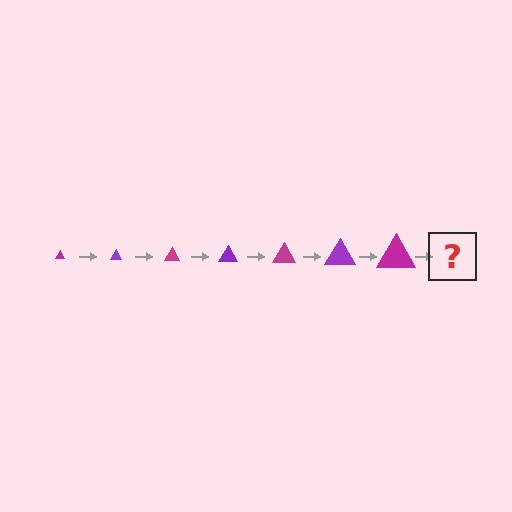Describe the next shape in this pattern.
It should be a purple triangle, larger than the previous one.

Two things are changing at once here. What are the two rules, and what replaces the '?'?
The two rules are that the triangle grows larger each step and the color cycles through magenta and purple. The '?' should be a purple triangle, larger than the previous one.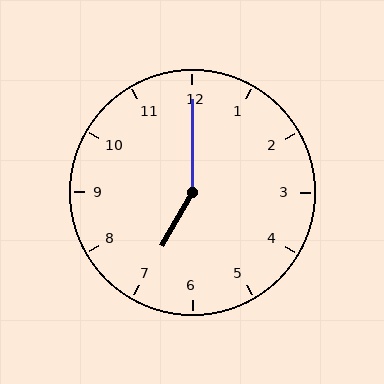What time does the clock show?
7:00.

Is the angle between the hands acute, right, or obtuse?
It is obtuse.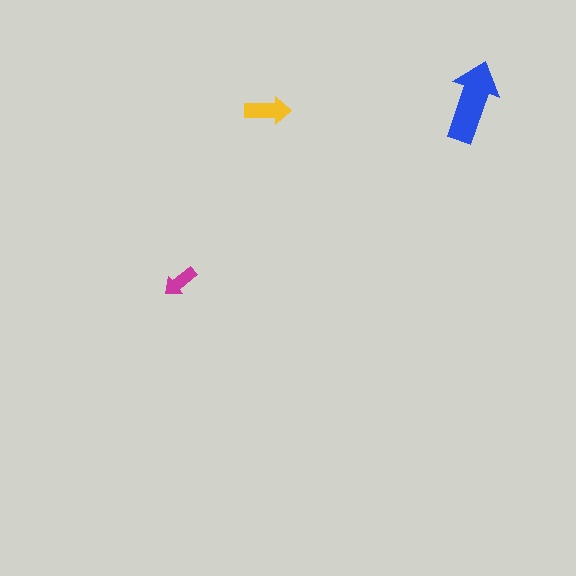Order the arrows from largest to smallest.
the blue one, the yellow one, the magenta one.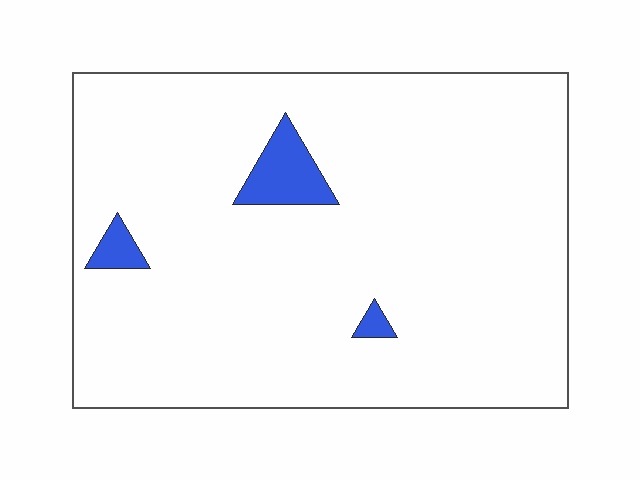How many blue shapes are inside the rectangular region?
3.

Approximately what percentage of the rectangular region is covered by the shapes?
Approximately 5%.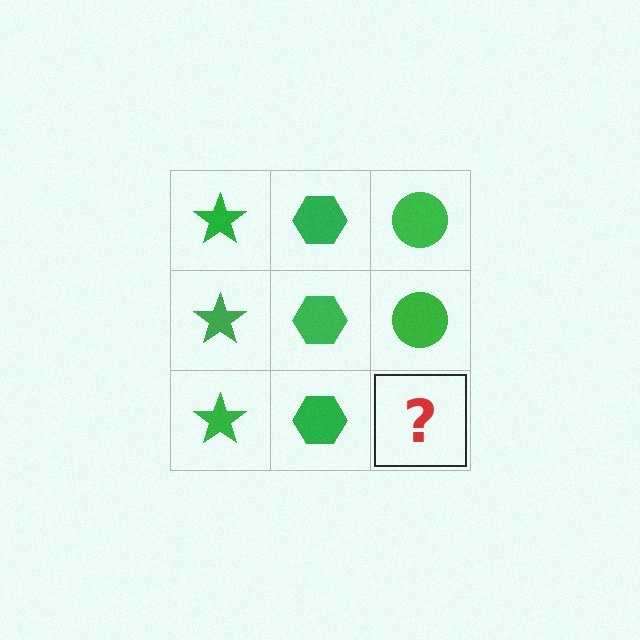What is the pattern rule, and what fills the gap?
The rule is that each column has a consistent shape. The gap should be filled with a green circle.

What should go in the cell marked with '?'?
The missing cell should contain a green circle.